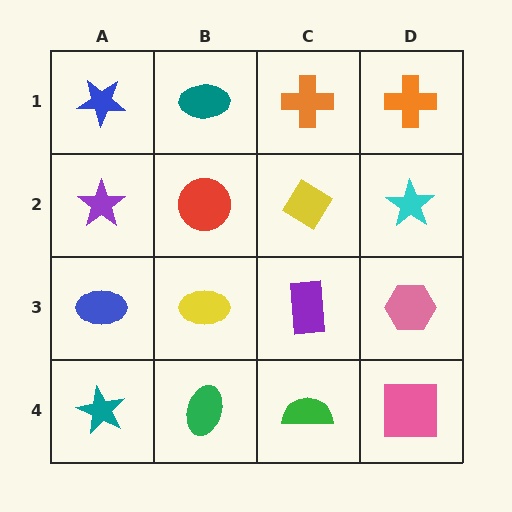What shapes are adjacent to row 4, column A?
A blue ellipse (row 3, column A), a green ellipse (row 4, column B).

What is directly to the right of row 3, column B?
A purple rectangle.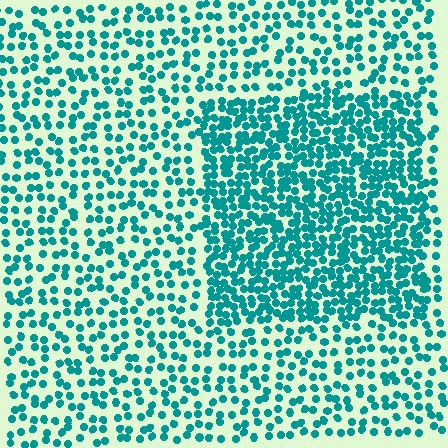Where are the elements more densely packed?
The elements are more densely packed inside the rectangle boundary.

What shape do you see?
I see a rectangle.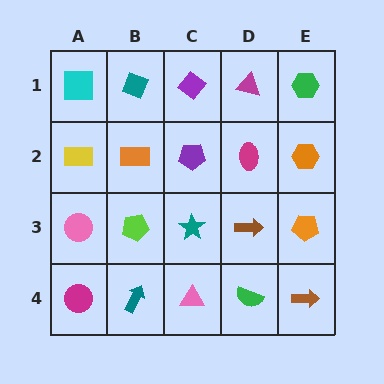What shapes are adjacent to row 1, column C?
A purple pentagon (row 2, column C), a teal diamond (row 1, column B), a magenta triangle (row 1, column D).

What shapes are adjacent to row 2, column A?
A cyan square (row 1, column A), a pink circle (row 3, column A), an orange rectangle (row 2, column B).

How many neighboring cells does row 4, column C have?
3.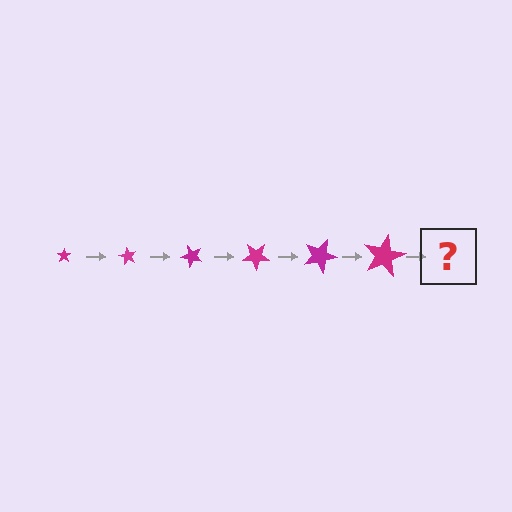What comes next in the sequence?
The next element should be a star, larger than the previous one and rotated 360 degrees from the start.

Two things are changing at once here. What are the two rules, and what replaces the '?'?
The two rules are that the star grows larger each step and it rotates 60 degrees each step. The '?' should be a star, larger than the previous one and rotated 360 degrees from the start.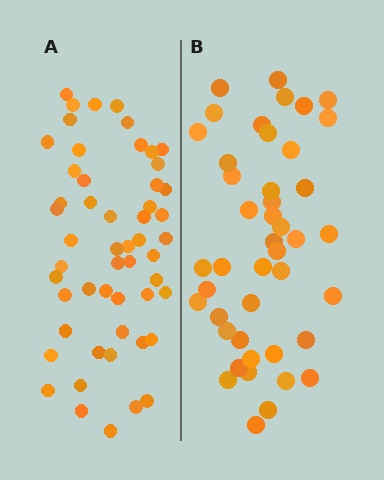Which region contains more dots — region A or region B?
Region A (the left region) has more dots.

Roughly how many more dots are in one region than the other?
Region A has roughly 8 or so more dots than region B.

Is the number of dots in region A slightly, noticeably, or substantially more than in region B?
Region A has only slightly more — the two regions are fairly close. The ratio is roughly 1.2 to 1.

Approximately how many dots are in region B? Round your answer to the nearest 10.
About 40 dots. (The exact count is 44, which rounds to 40.)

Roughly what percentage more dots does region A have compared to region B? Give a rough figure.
About 20% more.